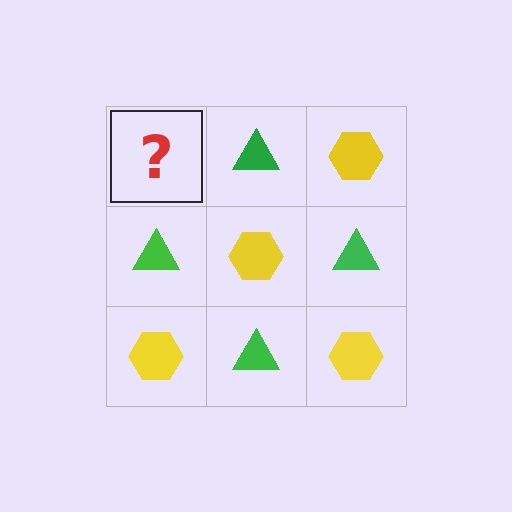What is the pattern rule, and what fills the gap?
The rule is that it alternates yellow hexagon and green triangle in a checkerboard pattern. The gap should be filled with a yellow hexagon.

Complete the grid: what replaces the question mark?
The question mark should be replaced with a yellow hexagon.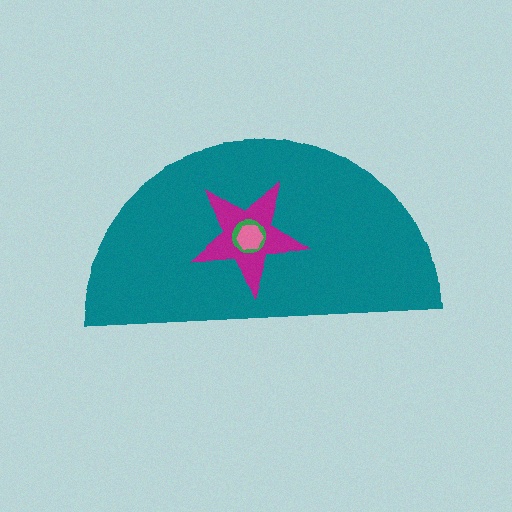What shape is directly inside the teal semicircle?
The magenta star.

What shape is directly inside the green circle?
The pink hexagon.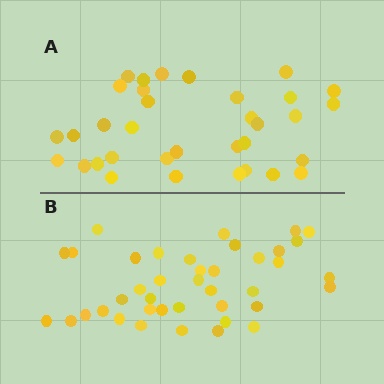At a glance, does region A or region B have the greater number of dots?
Region B (the bottom region) has more dots.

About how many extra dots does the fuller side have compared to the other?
Region B has about 6 more dots than region A.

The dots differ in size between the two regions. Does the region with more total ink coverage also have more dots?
No. Region A has more total ink coverage because its dots are larger, but region B actually contains more individual dots. Total area can be misleading — the number of items is what matters here.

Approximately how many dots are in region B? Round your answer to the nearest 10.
About 40 dots.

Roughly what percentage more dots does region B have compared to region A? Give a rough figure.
About 20% more.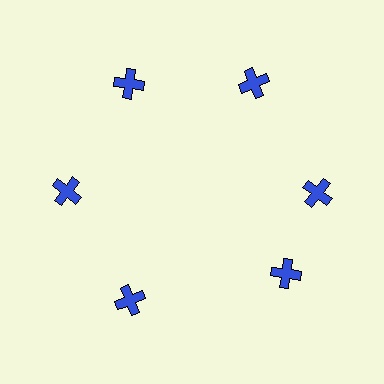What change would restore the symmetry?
The symmetry would be restored by rotating it back into even spacing with its neighbors so that all 6 crosses sit at equal angles and equal distance from the center.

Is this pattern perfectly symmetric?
No. The 6 blue crosses are arranged in a ring, but one element near the 5 o'clock position is rotated out of alignment along the ring, breaking the 6-fold rotational symmetry.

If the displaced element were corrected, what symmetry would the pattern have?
It would have 6-fold rotational symmetry — the pattern would map onto itself every 60 degrees.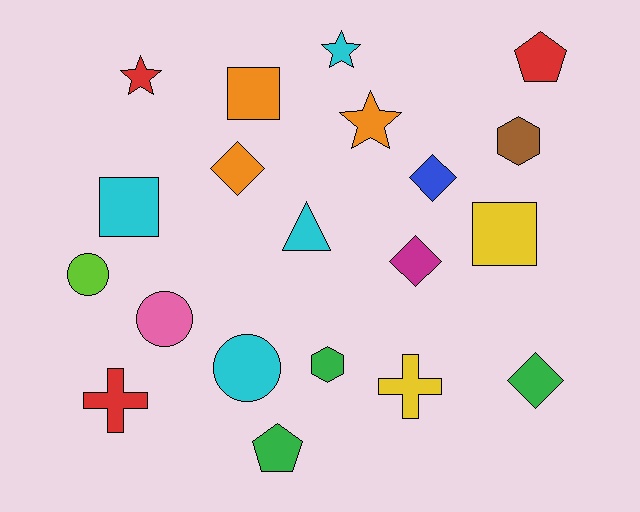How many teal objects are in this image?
There are no teal objects.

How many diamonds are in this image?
There are 4 diamonds.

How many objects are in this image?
There are 20 objects.